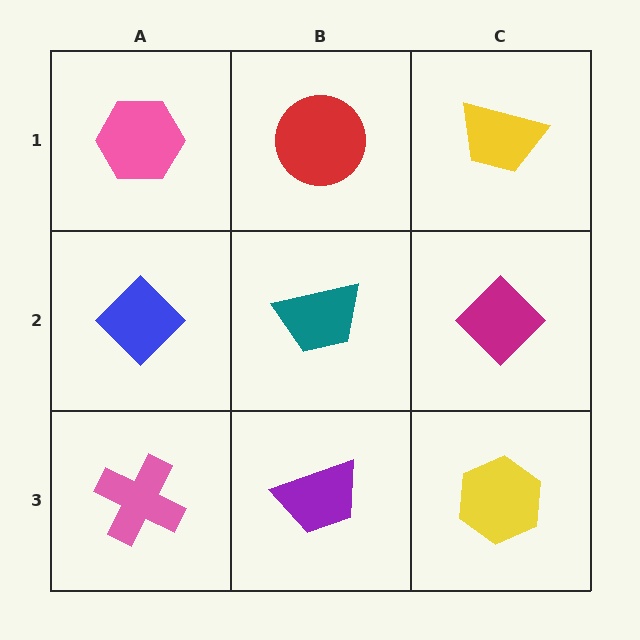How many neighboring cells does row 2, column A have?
3.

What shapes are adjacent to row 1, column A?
A blue diamond (row 2, column A), a red circle (row 1, column B).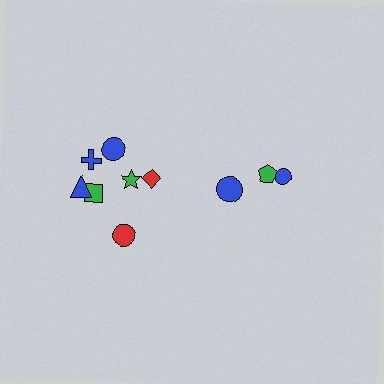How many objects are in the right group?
There are 3 objects.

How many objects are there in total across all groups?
There are 10 objects.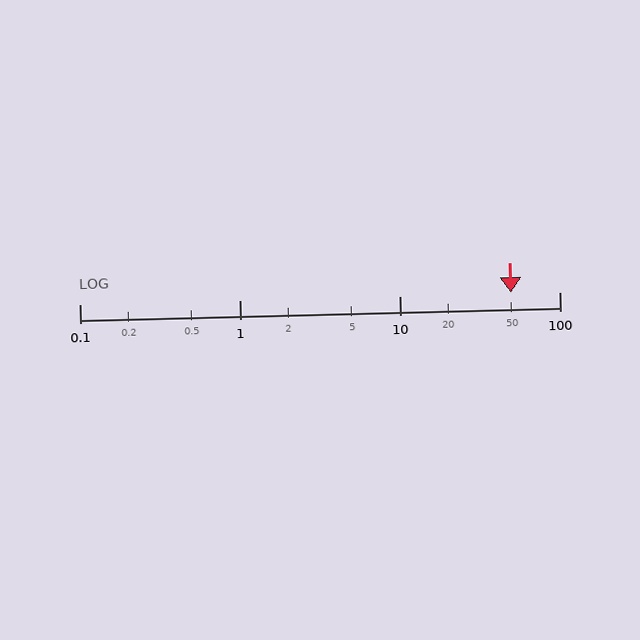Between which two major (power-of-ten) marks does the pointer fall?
The pointer is between 10 and 100.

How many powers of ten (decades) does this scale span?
The scale spans 3 decades, from 0.1 to 100.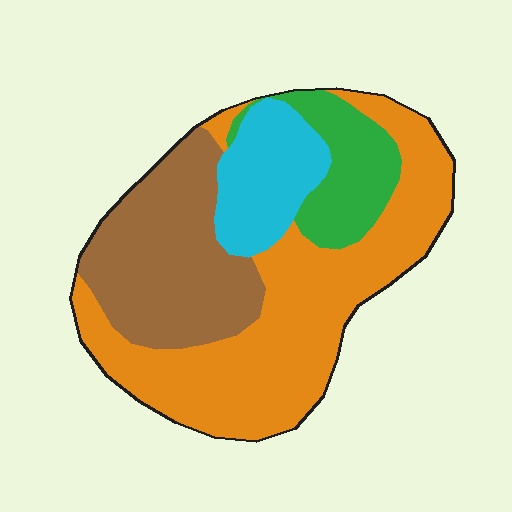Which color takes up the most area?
Orange, at roughly 45%.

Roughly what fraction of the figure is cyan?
Cyan covers around 15% of the figure.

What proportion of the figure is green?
Green takes up less than a sixth of the figure.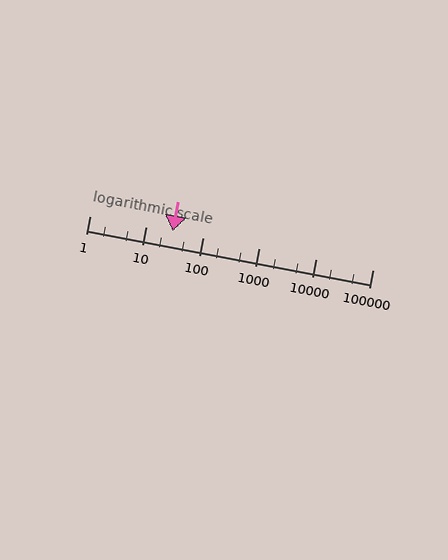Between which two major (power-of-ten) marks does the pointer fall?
The pointer is between 10 and 100.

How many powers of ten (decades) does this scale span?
The scale spans 5 decades, from 1 to 100000.